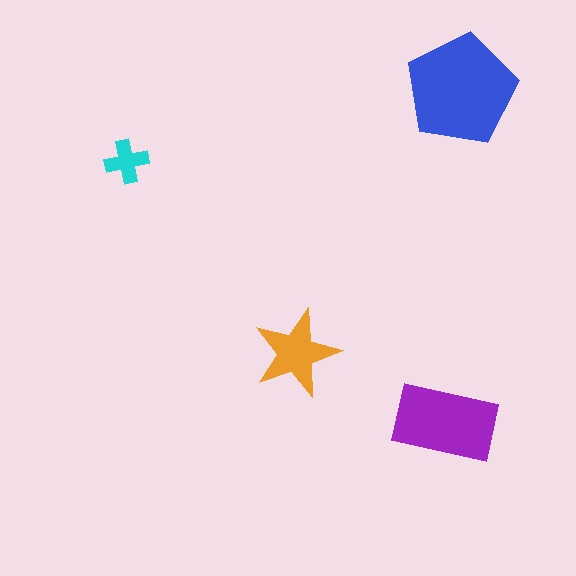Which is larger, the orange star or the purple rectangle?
The purple rectangle.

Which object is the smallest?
The cyan cross.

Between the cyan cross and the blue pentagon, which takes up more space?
The blue pentagon.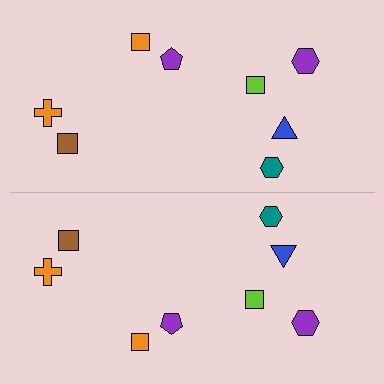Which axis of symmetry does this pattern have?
The pattern has a horizontal axis of symmetry running through the center of the image.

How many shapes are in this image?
There are 16 shapes in this image.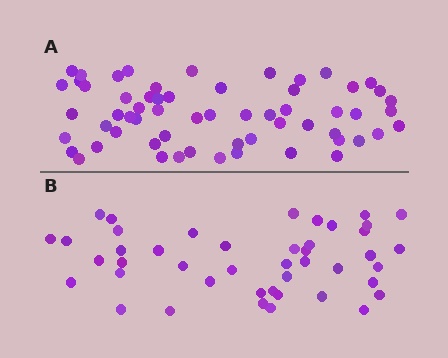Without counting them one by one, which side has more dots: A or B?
Region A (the top region) has more dots.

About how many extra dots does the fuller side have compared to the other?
Region A has approximately 15 more dots than region B.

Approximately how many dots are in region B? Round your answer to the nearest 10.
About 40 dots. (The exact count is 44, which rounds to 40.)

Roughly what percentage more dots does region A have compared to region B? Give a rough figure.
About 35% more.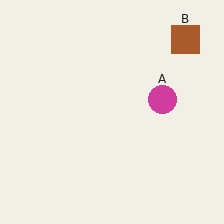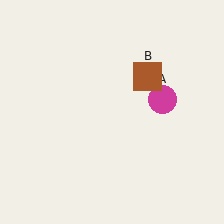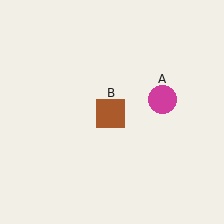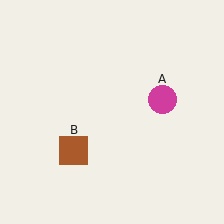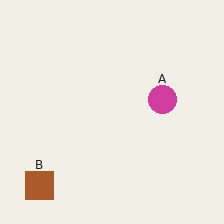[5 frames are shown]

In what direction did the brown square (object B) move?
The brown square (object B) moved down and to the left.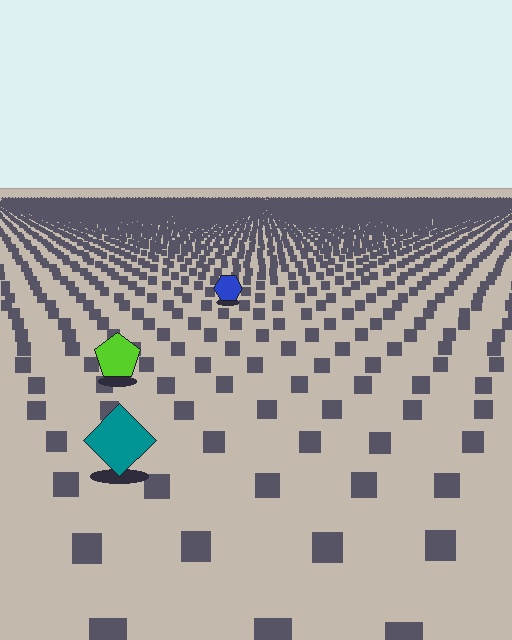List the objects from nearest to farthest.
From nearest to farthest: the teal diamond, the lime pentagon, the blue hexagon.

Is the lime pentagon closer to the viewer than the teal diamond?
No. The teal diamond is closer — you can tell from the texture gradient: the ground texture is coarser near it.